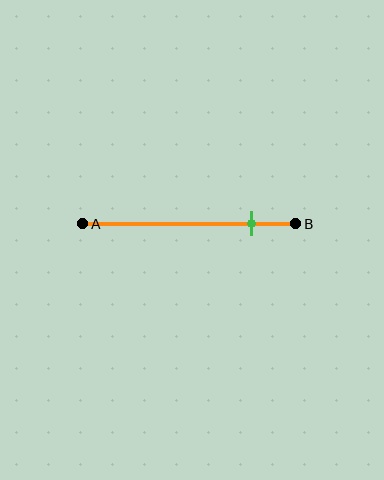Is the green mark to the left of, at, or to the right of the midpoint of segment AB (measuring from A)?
The green mark is to the right of the midpoint of segment AB.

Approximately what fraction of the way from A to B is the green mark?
The green mark is approximately 80% of the way from A to B.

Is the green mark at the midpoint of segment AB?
No, the mark is at about 80% from A, not at the 50% midpoint.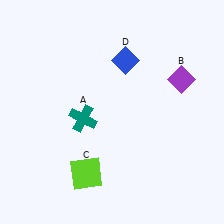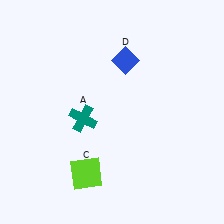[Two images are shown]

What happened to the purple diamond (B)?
The purple diamond (B) was removed in Image 2. It was in the top-right area of Image 1.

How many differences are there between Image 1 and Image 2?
There is 1 difference between the two images.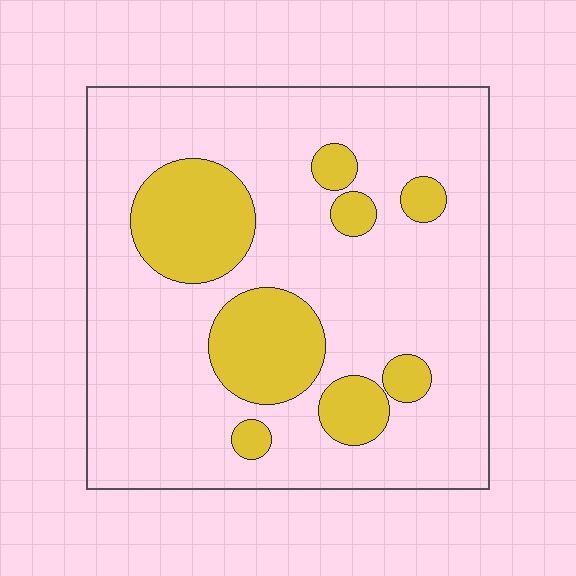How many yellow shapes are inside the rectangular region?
8.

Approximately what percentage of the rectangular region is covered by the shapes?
Approximately 20%.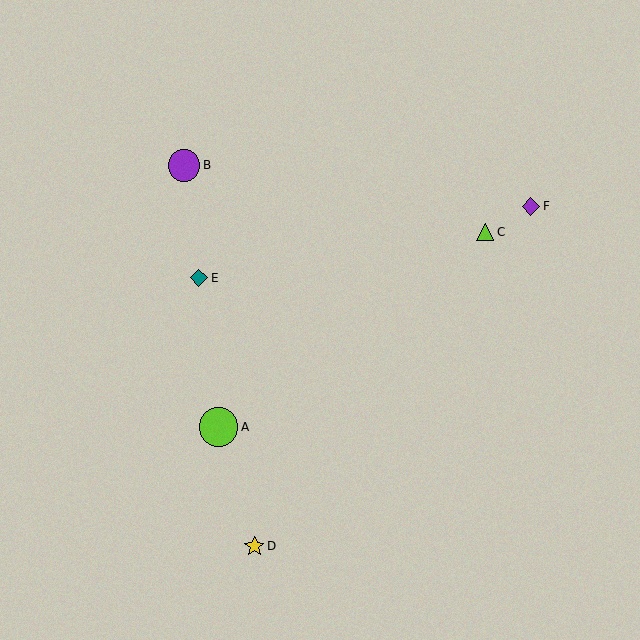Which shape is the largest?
The lime circle (labeled A) is the largest.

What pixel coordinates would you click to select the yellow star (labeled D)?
Click at (254, 546) to select the yellow star D.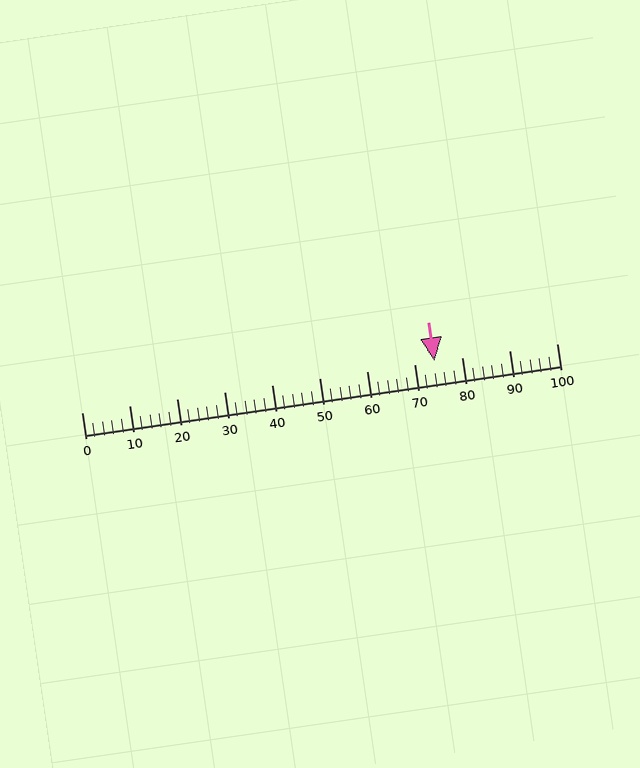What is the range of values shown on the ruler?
The ruler shows values from 0 to 100.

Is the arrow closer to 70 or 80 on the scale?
The arrow is closer to 70.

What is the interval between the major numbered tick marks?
The major tick marks are spaced 10 units apart.